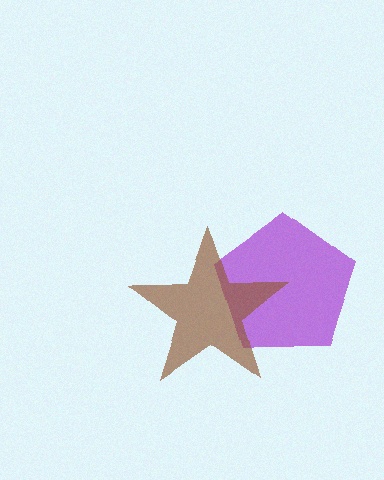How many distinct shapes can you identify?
There are 2 distinct shapes: a purple pentagon, a brown star.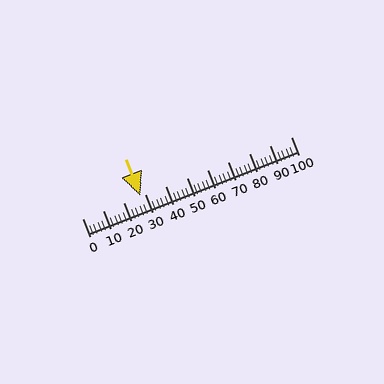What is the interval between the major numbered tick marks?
The major tick marks are spaced 10 units apart.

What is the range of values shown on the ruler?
The ruler shows values from 0 to 100.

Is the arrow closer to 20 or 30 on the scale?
The arrow is closer to 30.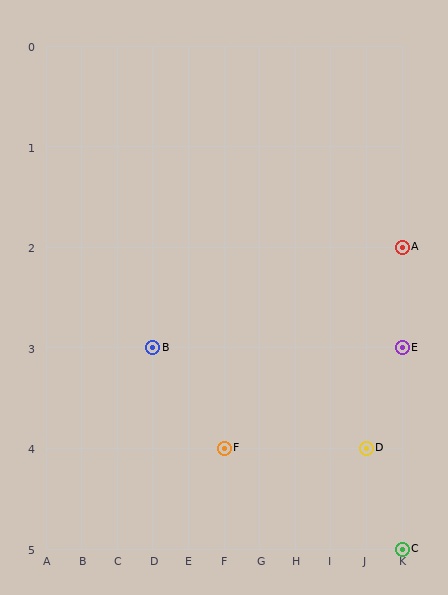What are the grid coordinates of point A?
Point A is at grid coordinates (K, 2).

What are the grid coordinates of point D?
Point D is at grid coordinates (J, 4).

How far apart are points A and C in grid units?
Points A and C are 3 rows apart.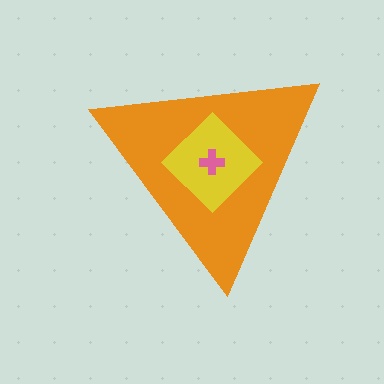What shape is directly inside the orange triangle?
The yellow diamond.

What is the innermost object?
The pink cross.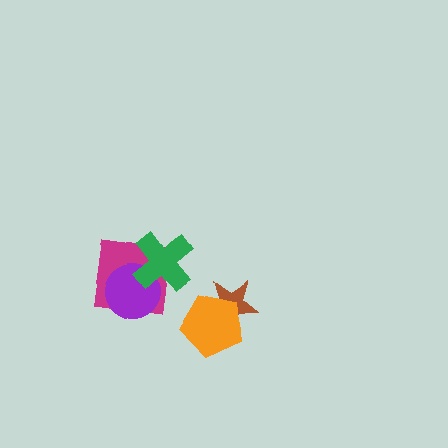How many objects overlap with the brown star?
1 object overlaps with the brown star.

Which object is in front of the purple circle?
The green cross is in front of the purple circle.